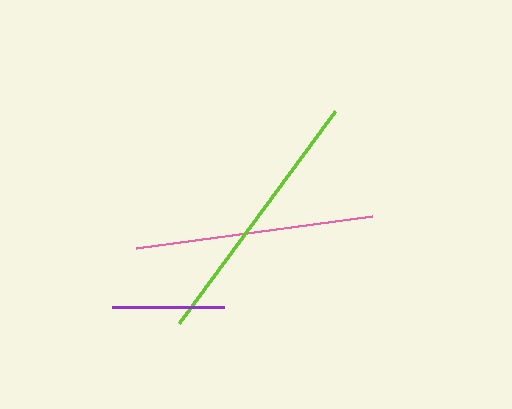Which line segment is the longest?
The lime line is the longest at approximately 263 pixels.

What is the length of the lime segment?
The lime segment is approximately 263 pixels long.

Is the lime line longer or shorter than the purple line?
The lime line is longer than the purple line.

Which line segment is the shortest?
The purple line is the shortest at approximately 111 pixels.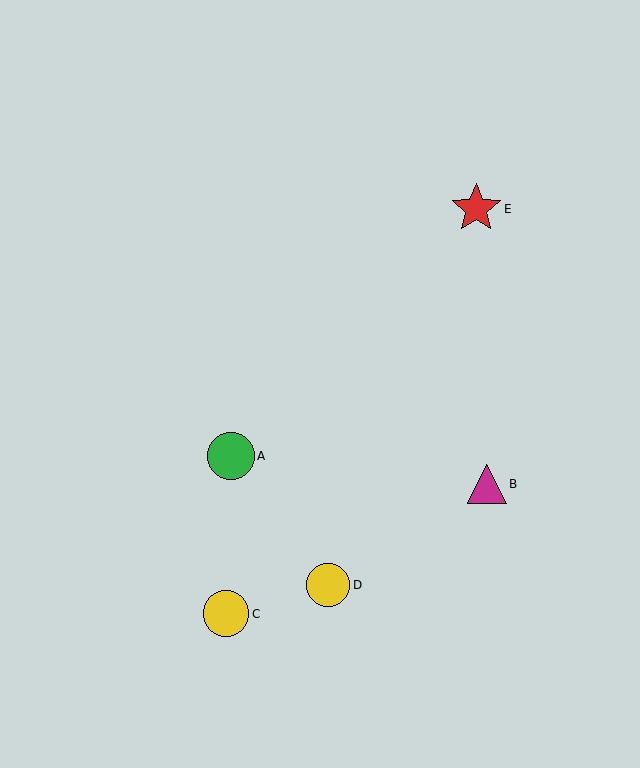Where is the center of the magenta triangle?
The center of the magenta triangle is at (487, 484).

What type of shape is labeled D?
Shape D is a yellow circle.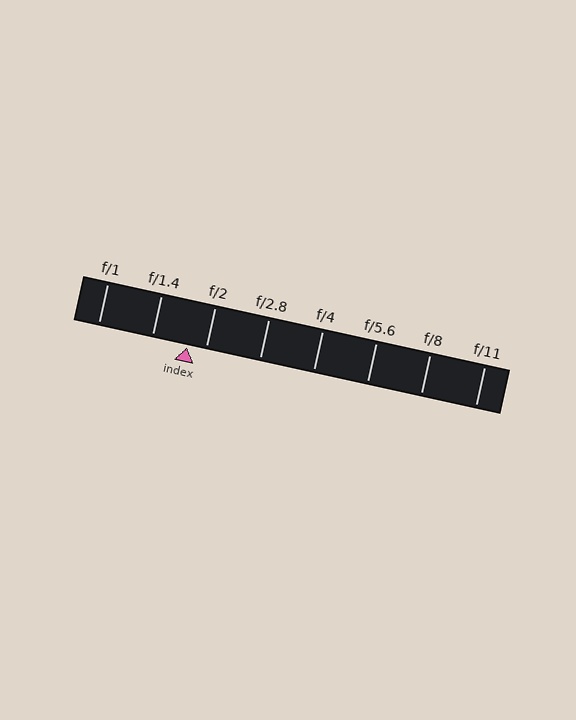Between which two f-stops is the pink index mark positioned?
The index mark is between f/1.4 and f/2.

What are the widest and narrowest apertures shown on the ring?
The widest aperture shown is f/1 and the narrowest is f/11.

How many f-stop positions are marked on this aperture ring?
There are 8 f-stop positions marked.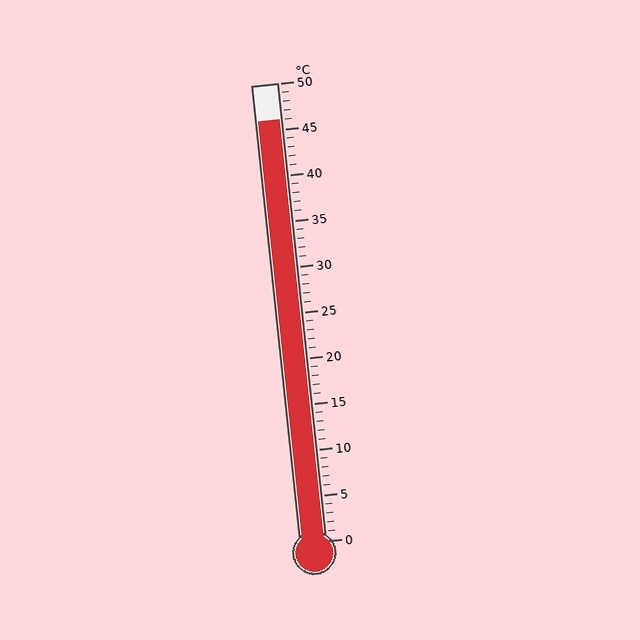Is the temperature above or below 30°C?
The temperature is above 30°C.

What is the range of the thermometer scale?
The thermometer scale ranges from 0°C to 50°C.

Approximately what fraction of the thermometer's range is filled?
The thermometer is filled to approximately 90% of its range.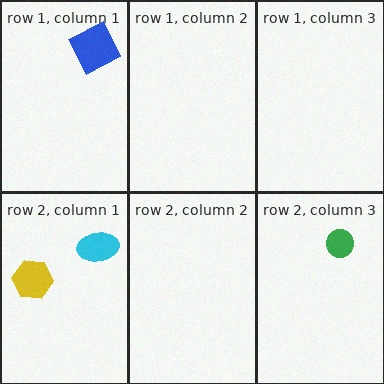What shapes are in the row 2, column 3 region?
The green circle.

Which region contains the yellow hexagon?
The row 2, column 1 region.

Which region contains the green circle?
The row 2, column 3 region.